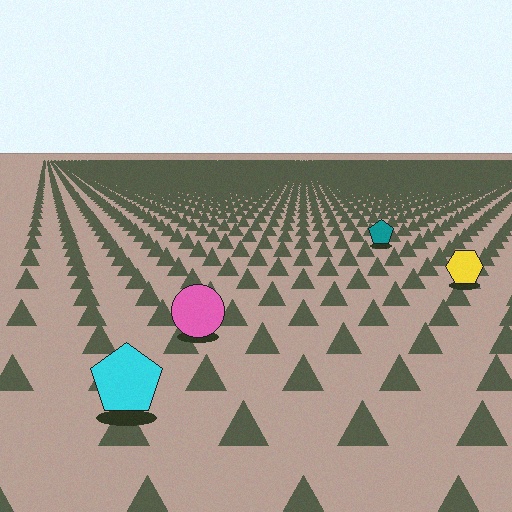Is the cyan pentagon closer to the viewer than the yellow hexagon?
Yes. The cyan pentagon is closer — you can tell from the texture gradient: the ground texture is coarser near it.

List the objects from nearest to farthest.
From nearest to farthest: the cyan pentagon, the pink circle, the yellow hexagon, the teal pentagon.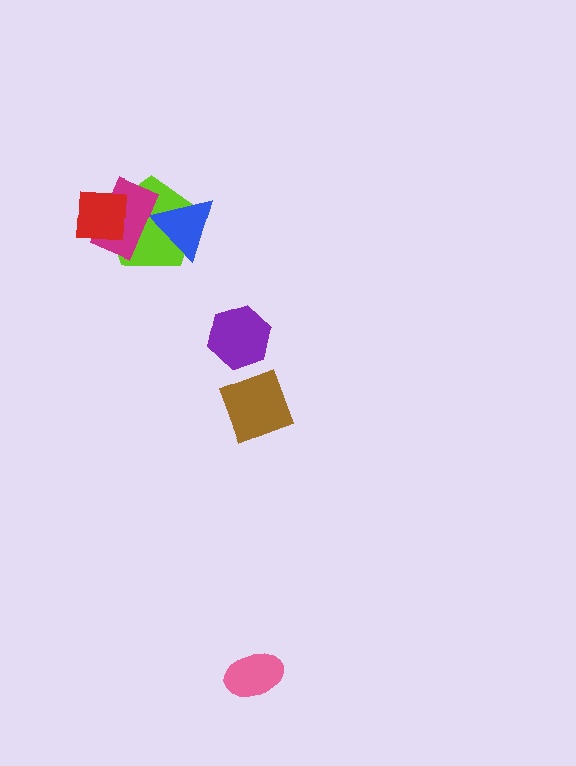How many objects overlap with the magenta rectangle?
3 objects overlap with the magenta rectangle.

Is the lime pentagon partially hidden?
Yes, it is partially covered by another shape.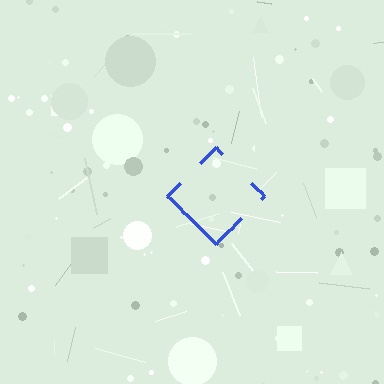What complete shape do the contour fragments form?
The contour fragments form a diamond.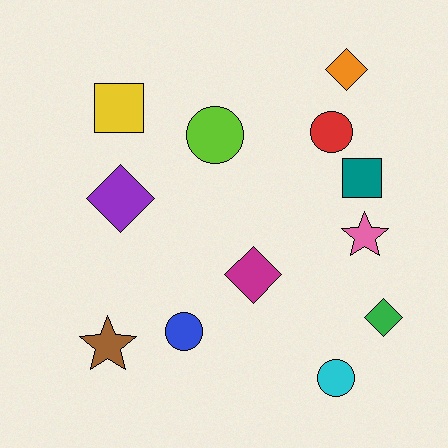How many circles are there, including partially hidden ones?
There are 4 circles.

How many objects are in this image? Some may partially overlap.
There are 12 objects.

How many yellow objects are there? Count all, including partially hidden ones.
There is 1 yellow object.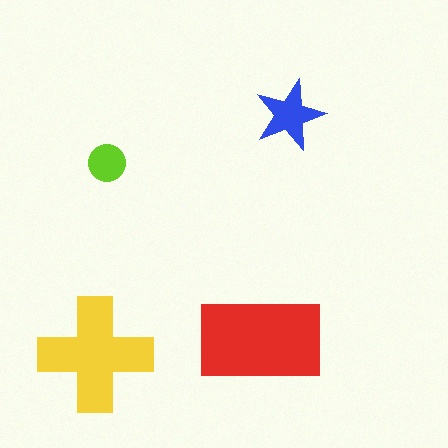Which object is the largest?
The red rectangle.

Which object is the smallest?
The lime circle.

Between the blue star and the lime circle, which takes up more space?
The blue star.